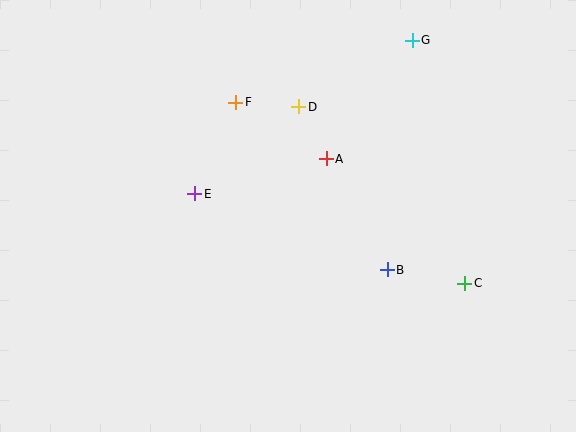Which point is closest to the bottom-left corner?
Point E is closest to the bottom-left corner.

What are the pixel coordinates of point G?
Point G is at (412, 40).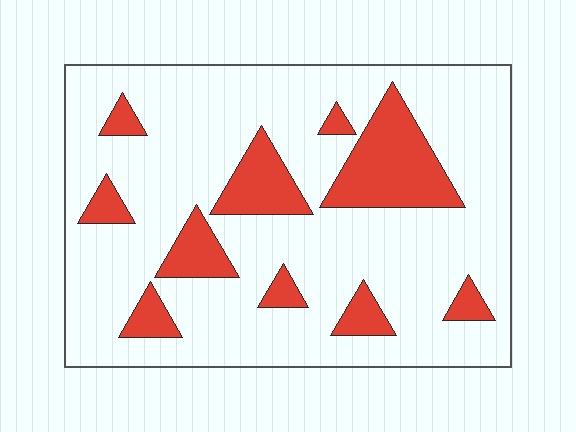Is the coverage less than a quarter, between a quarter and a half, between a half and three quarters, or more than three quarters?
Less than a quarter.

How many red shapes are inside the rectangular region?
10.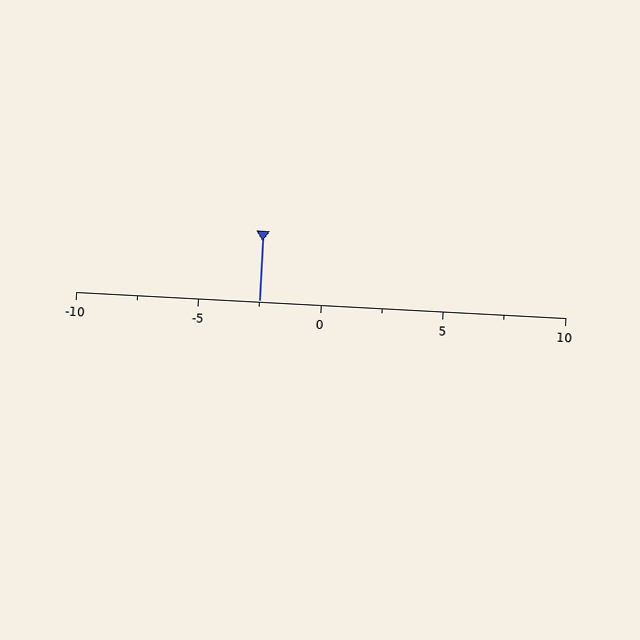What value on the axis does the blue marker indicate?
The marker indicates approximately -2.5.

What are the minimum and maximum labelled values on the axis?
The axis runs from -10 to 10.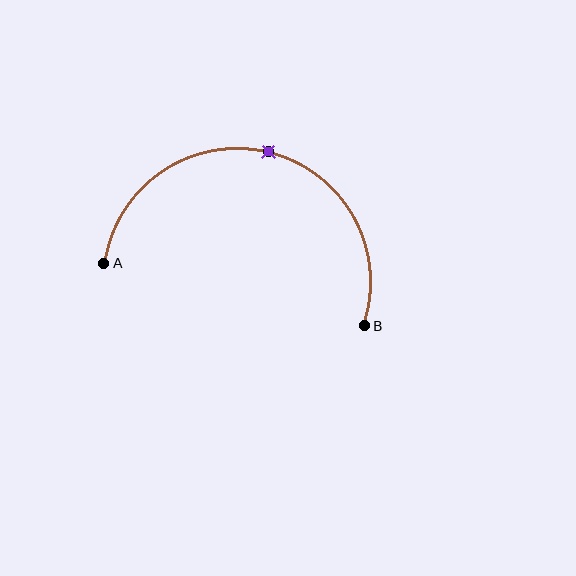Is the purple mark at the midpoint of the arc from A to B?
Yes. The purple mark lies on the arc at equal arc-length from both A and B — it is the arc midpoint.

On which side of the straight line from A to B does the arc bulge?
The arc bulges above the straight line connecting A and B.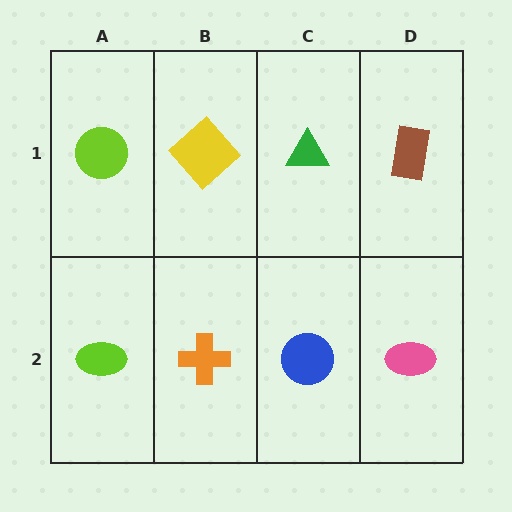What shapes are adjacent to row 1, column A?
A lime ellipse (row 2, column A), a yellow diamond (row 1, column B).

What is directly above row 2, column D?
A brown rectangle.